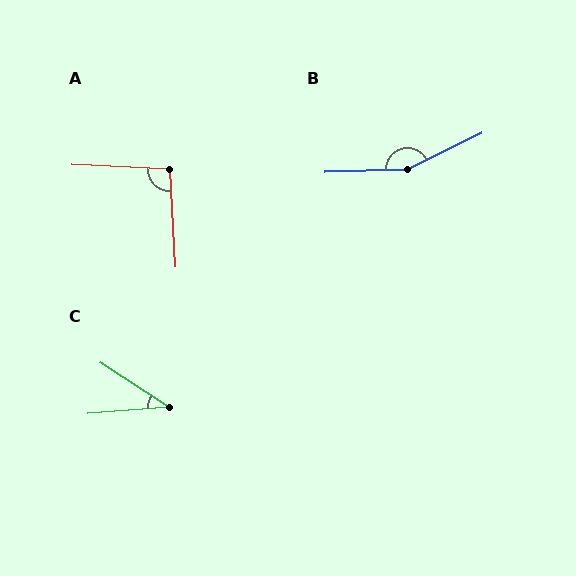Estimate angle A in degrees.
Approximately 96 degrees.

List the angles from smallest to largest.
C (37°), A (96°), B (156°).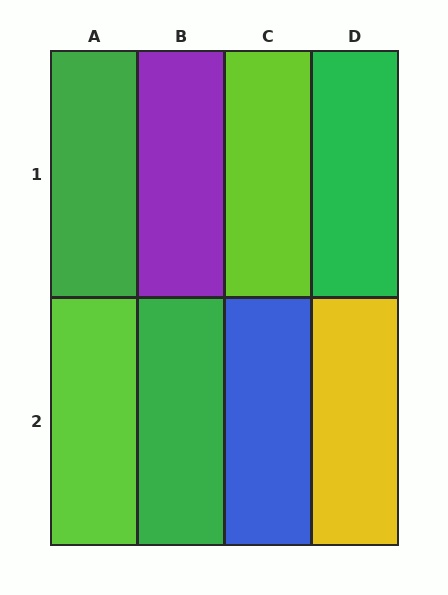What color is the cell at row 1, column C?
Lime.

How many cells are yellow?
1 cell is yellow.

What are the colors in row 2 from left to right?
Lime, green, blue, yellow.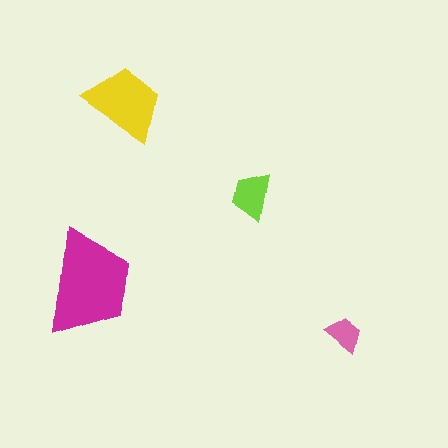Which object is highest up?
The yellow trapezoid is topmost.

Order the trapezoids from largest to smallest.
the magenta one, the yellow one, the lime one, the pink one.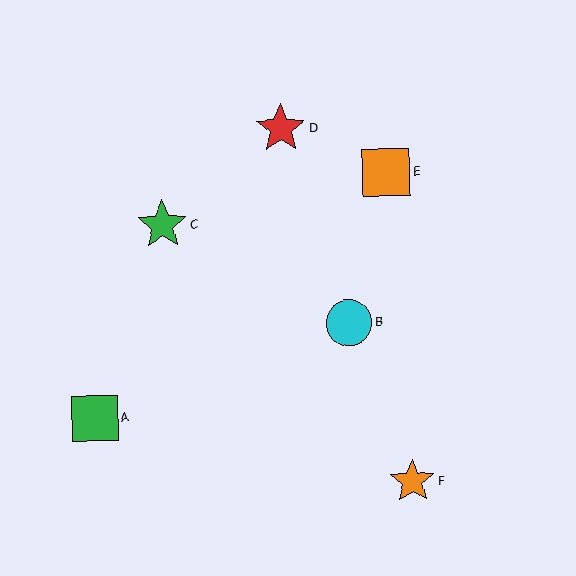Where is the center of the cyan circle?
The center of the cyan circle is at (349, 323).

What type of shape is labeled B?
Shape B is a cyan circle.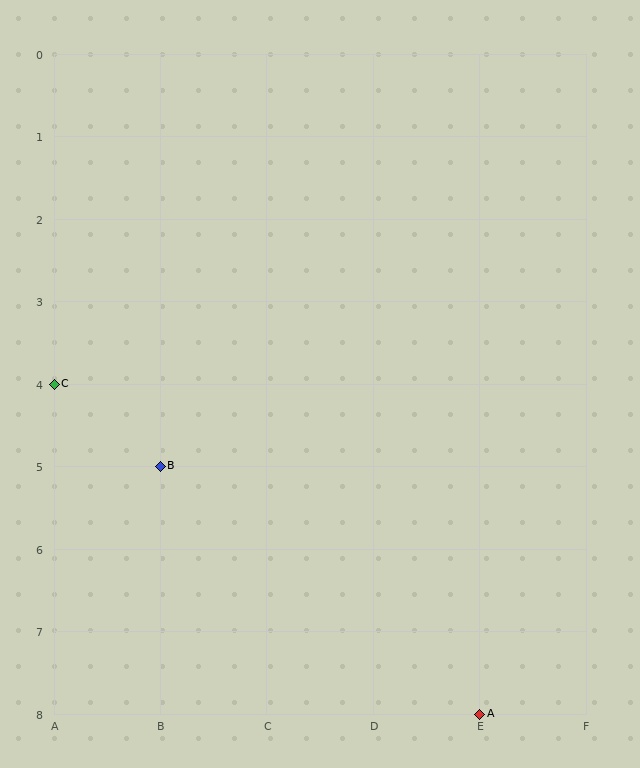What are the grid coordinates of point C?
Point C is at grid coordinates (A, 4).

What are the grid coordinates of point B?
Point B is at grid coordinates (B, 5).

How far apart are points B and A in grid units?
Points B and A are 3 columns and 3 rows apart (about 4.2 grid units diagonally).